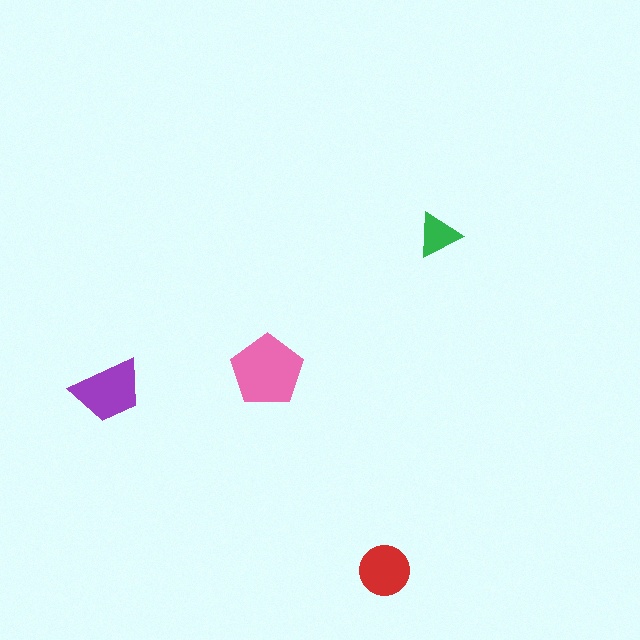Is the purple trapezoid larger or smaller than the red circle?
Larger.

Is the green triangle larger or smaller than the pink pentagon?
Smaller.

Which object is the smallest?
The green triangle.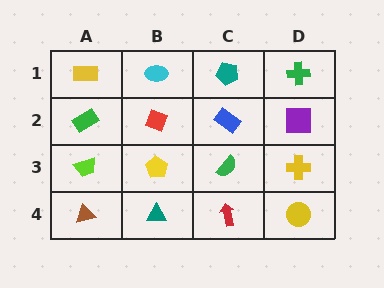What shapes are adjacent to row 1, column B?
A red diamond (row 2, column B), a yellow rectangle (row 1, column A), a teal pentagon (row 1, column C).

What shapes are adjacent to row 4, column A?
A lime trapezoid (row 3, column A), a teal triangle (row 4, column B).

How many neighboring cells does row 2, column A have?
3.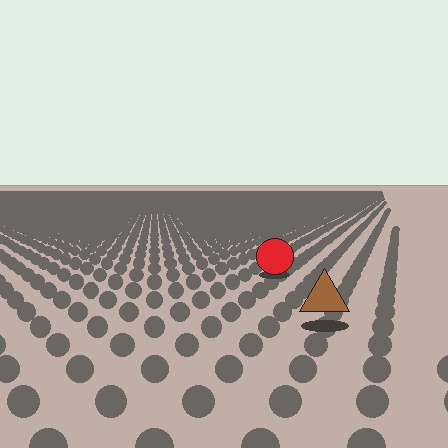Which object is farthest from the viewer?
The red circle is farthest from the viewer. It appears smaller and the ground texture around it is denser.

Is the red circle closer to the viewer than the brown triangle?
No. The brown triangle is closer — you can tell from the texture gradient: the ground texture is coarser near it.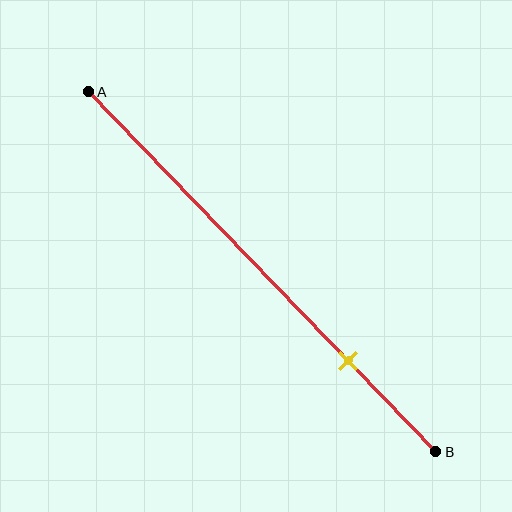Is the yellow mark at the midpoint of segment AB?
No, the mark is at about 75% from A, not at the 50% midpoint.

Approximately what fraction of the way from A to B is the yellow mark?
The yellow mark is approximately 75% of the way from A to B.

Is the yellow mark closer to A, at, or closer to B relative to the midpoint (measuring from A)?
The yellow mark is closer to point B than the midpoint of segment AB.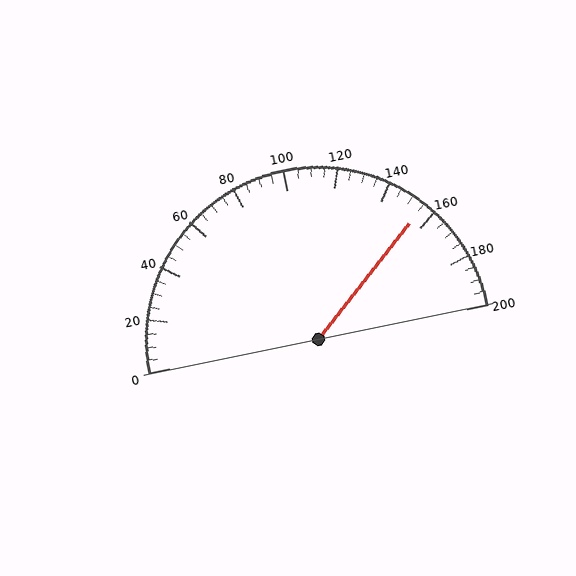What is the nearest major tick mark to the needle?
The nearest major tick mark is 160.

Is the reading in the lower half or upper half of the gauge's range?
The reading is in the upper half of the range (0 to 200).